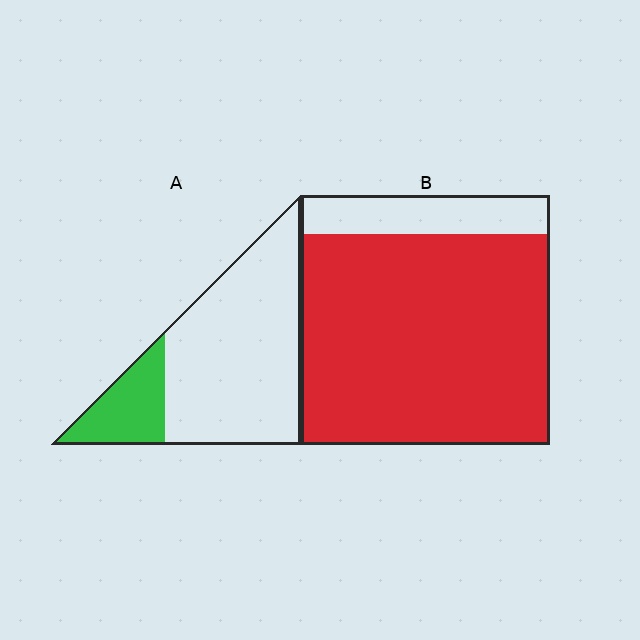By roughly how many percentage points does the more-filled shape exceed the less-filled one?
By roughly 65 percentage points (B over A).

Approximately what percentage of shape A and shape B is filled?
A is approximately 20% and B is approximately 85%.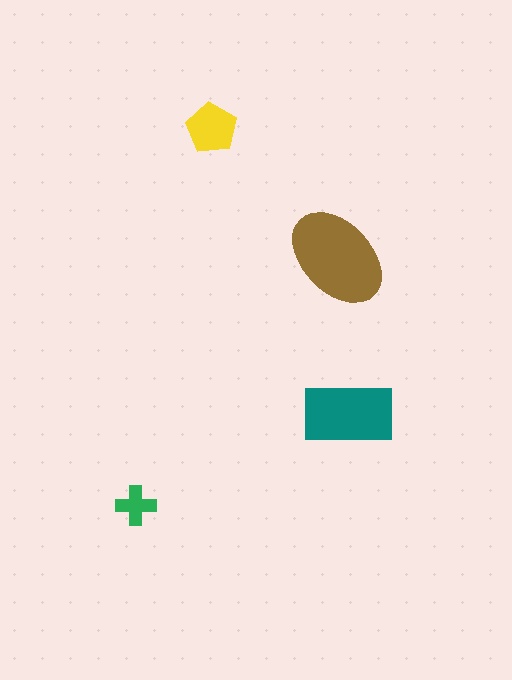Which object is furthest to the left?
The green cross is leftmost.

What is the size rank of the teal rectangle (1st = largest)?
2nd.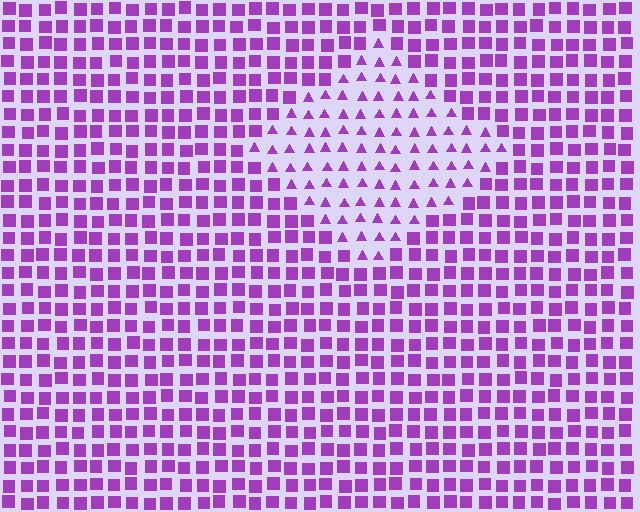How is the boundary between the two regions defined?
The boundary is defined by a change in element shape: triangles inside vs. squares outside. All elements share the same color and spacing.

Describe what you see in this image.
The image is filled with small purple elements arranged in a uniform grid. A diamond-shaped region contains triangles, while the surrounding area contains squares. The boundary is defined purely by the change in element shape.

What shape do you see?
I see a diamond.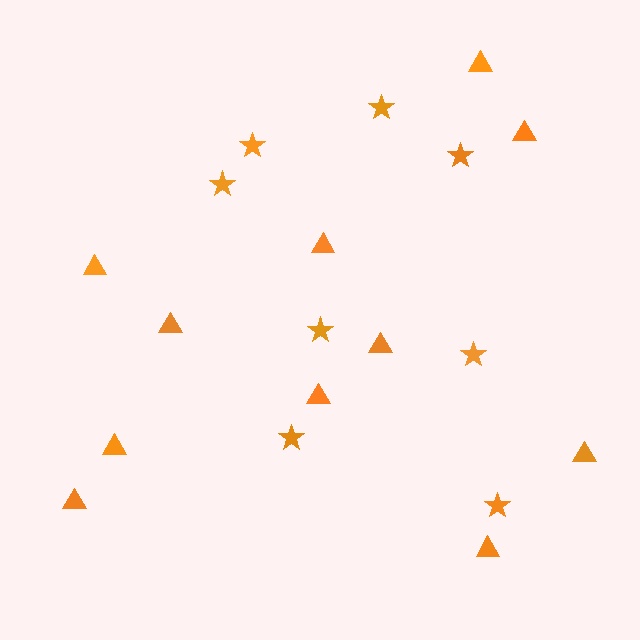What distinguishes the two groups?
There are 2 groups: one group of stars (8) and one group of triangles (11).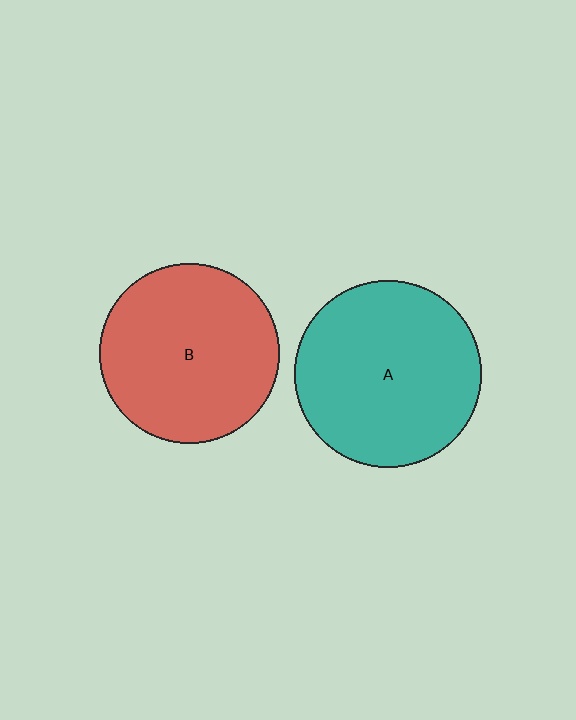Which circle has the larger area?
Circle A (teal).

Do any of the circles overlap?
No, none of the circles overlap.